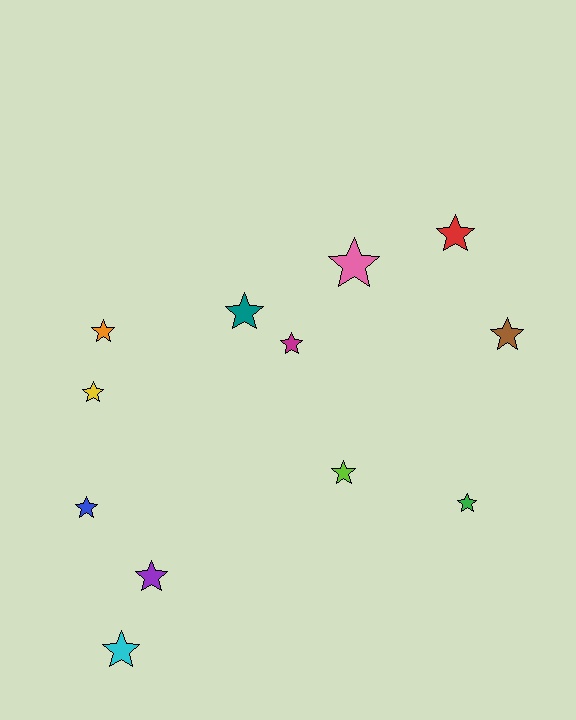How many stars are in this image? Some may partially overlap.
There are 12 stars.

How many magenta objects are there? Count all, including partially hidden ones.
There is 1 magenta object.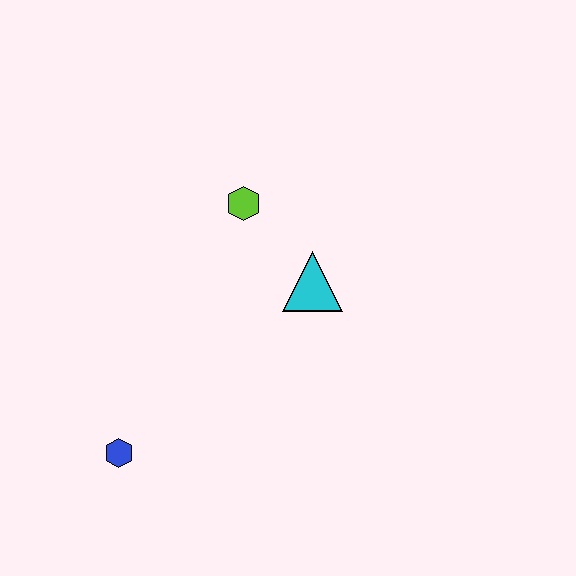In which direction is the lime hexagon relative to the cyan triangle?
The lime hexagon is above the cyan triangle.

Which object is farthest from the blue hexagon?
The lime hexagon is farthest from the blue hexagon.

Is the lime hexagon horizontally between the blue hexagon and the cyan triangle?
Yes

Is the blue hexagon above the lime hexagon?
No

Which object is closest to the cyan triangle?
The lime hexagon is closest to the cyan triangle.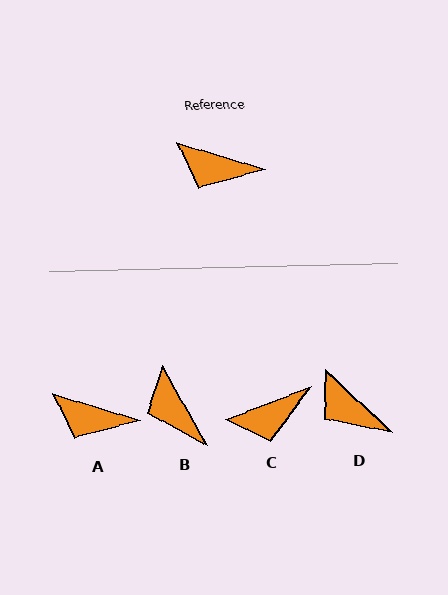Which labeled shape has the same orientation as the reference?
A.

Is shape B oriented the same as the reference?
No, it is off by about 43 degrees.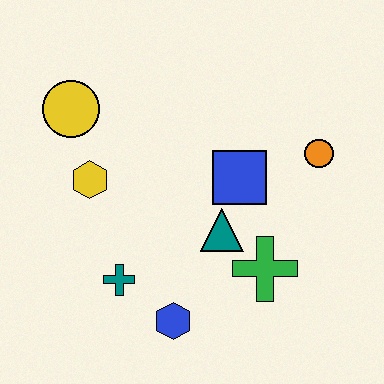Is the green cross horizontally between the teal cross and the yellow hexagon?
No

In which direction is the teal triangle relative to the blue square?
The teal triangle is below the blue square.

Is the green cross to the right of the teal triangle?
Yes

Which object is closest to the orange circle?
The blue square is closest to the orange circle.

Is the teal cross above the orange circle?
No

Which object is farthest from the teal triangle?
The yellow circle is farthest from the teal triangle.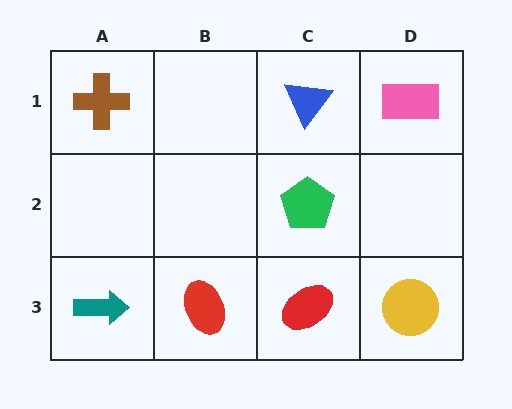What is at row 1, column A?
A brown cross.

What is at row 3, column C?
A red ellipse.